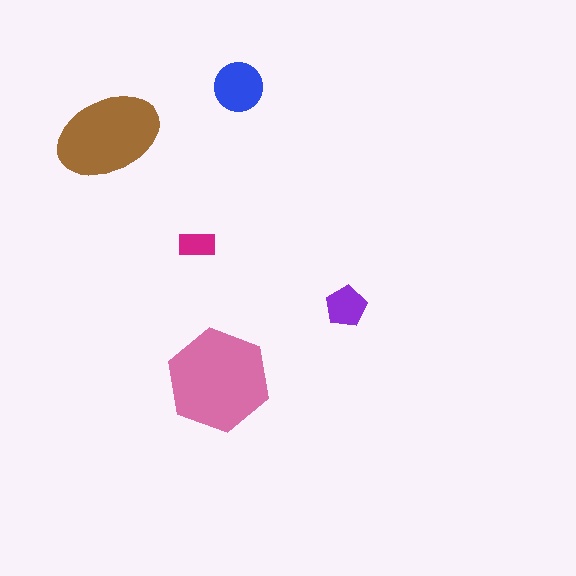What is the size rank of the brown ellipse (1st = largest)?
2nd.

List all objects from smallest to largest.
The magenta rectangle, the purple pentagon, the blue circle, the brown ellipse, the pink hexagon.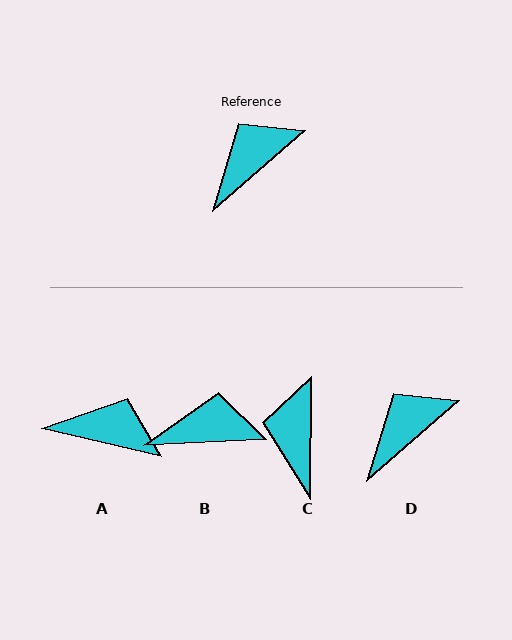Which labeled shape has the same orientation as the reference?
D.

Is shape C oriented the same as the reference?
No, it is off by about 49 degrees.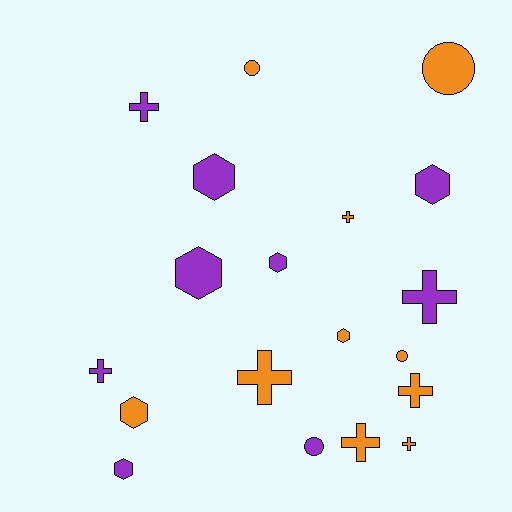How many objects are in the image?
There are 19 objects.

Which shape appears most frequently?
Cross, with 8 objects.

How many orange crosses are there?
There are 5 orange crosses.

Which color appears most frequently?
Orange, with 10 objects.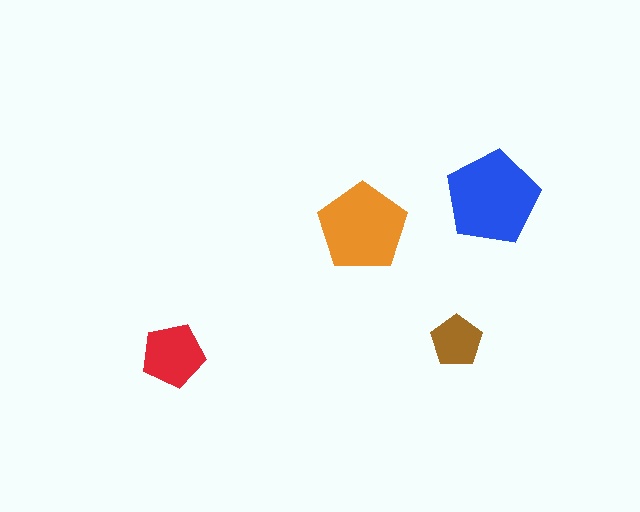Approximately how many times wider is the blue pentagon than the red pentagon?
About 1.5 times wider.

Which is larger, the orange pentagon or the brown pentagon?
The orange one.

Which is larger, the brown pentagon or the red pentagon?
The red one.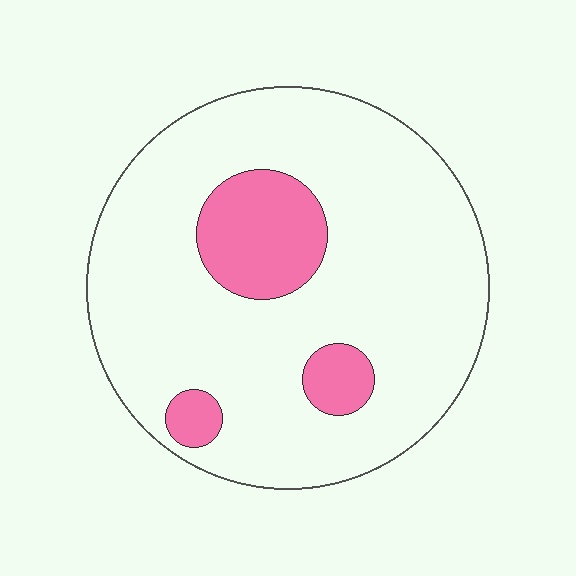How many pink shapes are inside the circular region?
3.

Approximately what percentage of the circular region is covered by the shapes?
Approximately 15%.